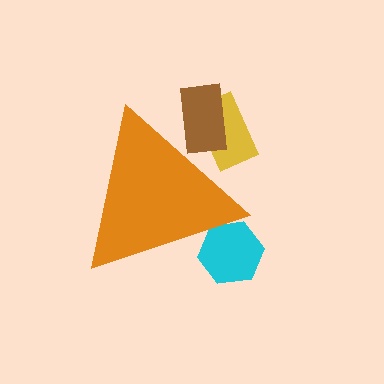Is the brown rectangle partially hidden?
Yes, the brown rectangle is partially hidden behind the orange triangle.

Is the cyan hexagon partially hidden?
Yes, the cyan hexagon is partially hidden behind the orange triangle.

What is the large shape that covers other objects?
An orange triangle.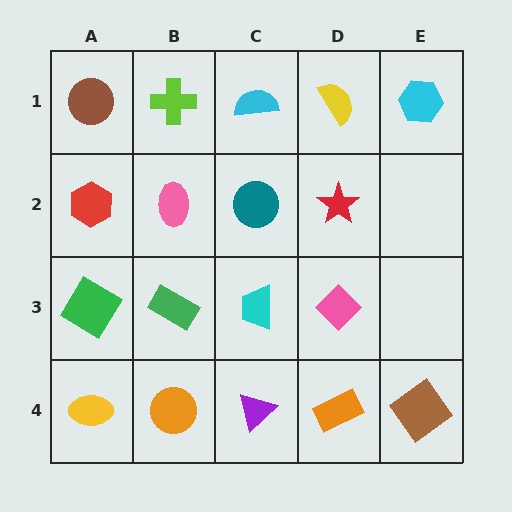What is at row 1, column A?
A brown circle.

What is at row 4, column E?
A brown diamond.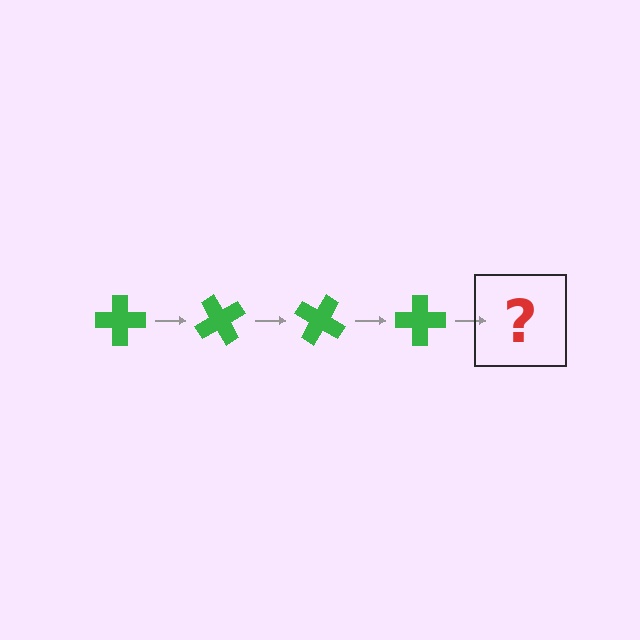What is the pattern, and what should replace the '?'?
The pattern is that the cross rotates 60 degrees each step. The '?' should be a green cross rotated 240 degrees.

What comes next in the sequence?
The next element should be a green cross rotated 240 degrees.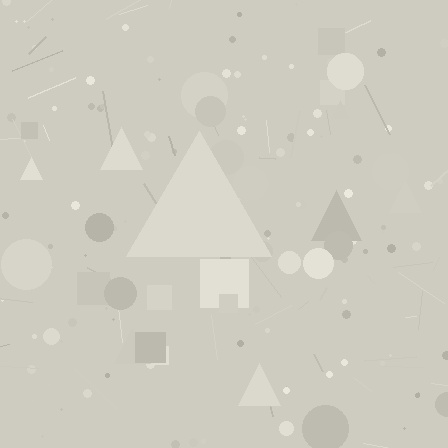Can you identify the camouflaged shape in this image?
The camouflaged shape is a triangle.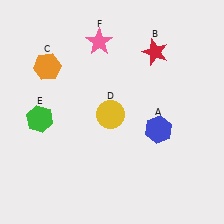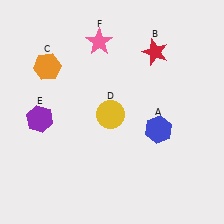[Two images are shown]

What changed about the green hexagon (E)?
In Image 1, E is green. In Image 2, it changed to purple.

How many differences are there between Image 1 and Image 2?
There is 1 difference between the two images.